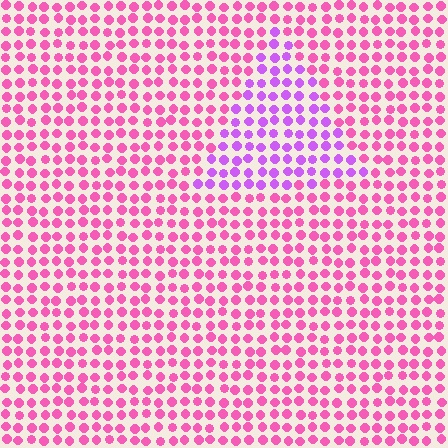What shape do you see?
I see a triangle.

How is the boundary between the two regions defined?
The boundary is defined purely by a slight shift in hue (about 40 degrees). Spacing, size, and orientation are identical on both sides.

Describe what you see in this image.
The image is filled with small pink elements in a uniform arrangement. A triangle-shaped region is visible where the elements are tinted to a slightly different hue, forming a subtle color boundary.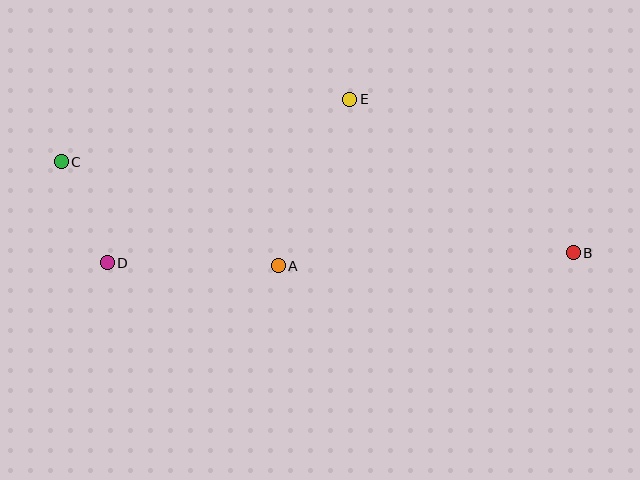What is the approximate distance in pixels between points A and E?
The distance between A and E is approximately 181 pixels.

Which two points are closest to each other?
Points C and D are closest to each other.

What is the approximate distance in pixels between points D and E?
The distance between D and E is approximately 292 pixels.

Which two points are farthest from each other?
Points B and C are farthest from each other.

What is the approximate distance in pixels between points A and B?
The distance between A and B is approximately 296 pixels.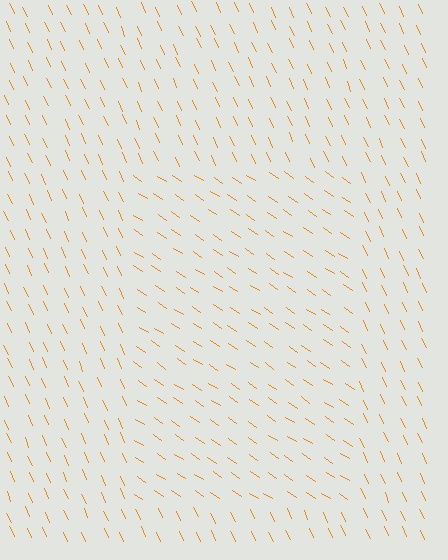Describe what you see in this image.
The image is filled with small orange line segments. A rectangle region in the image has lines oriented differently from the surrounding lines, creating a visible texture boundary.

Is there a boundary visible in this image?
Yes, there is a texture boundary formed by a change in line orientation.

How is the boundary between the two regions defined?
The boundary is defined purely by a change in line orientation (approximately 32 degrees difference). All lines are the same color and thickness.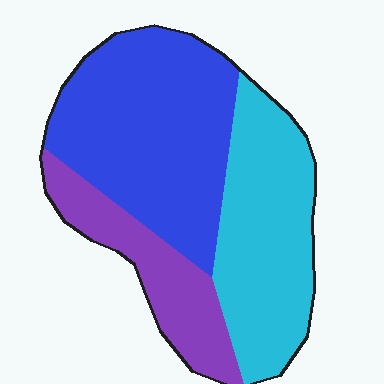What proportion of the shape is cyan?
Cyan covers 35% of the shape.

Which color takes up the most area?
Blue, at roughly 45%.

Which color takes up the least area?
Purple, at roughly 20%.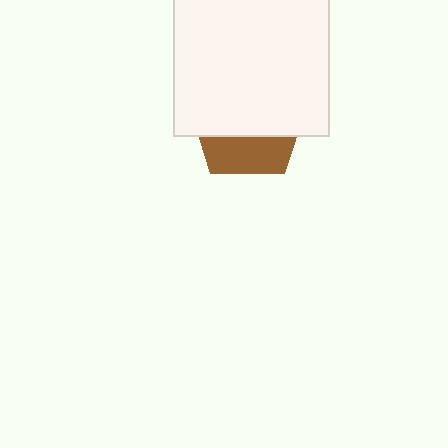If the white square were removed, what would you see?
You would see the complete brown pentagon.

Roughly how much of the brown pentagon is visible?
A small part of it is visible (roughly 33%).